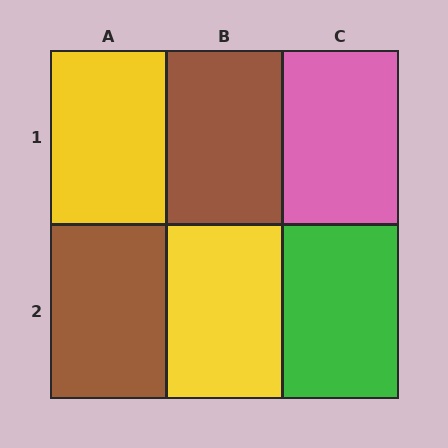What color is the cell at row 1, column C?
Pink.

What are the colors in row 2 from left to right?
Brown, yellow, green.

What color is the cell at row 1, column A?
Yellow.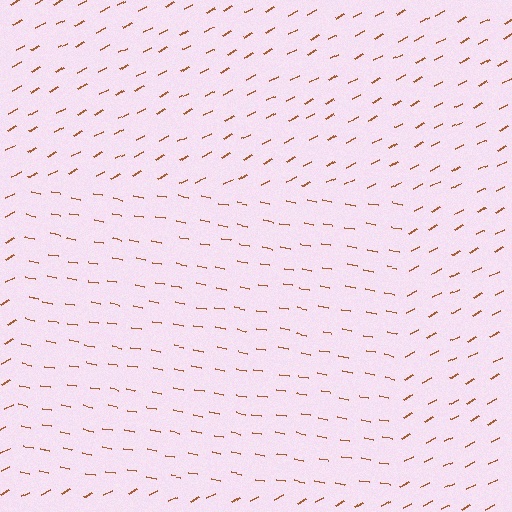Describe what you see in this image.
The image is filled with small brown line segments. A rectangle region in the image has lines oriented differently from the surrounding lines, creating a visible texture boundary.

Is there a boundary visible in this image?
Yes, there is a texture boundary formed by a change in line orientation.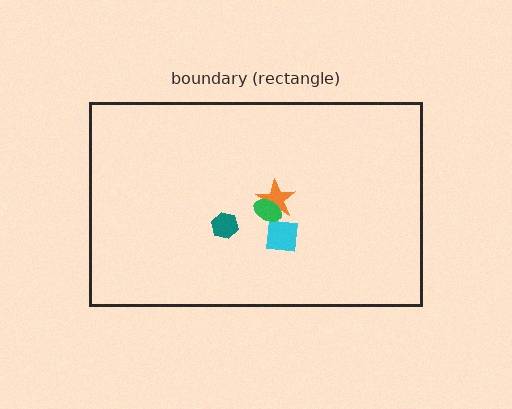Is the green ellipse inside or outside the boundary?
Inside.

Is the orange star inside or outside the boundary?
Inside.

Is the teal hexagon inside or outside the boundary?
Inside.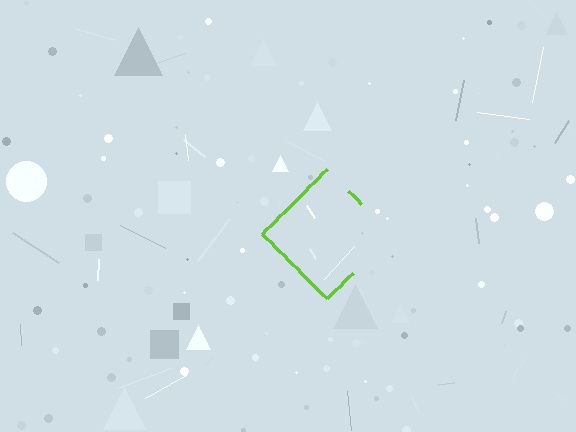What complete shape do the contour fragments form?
The contour fragments form a diamond.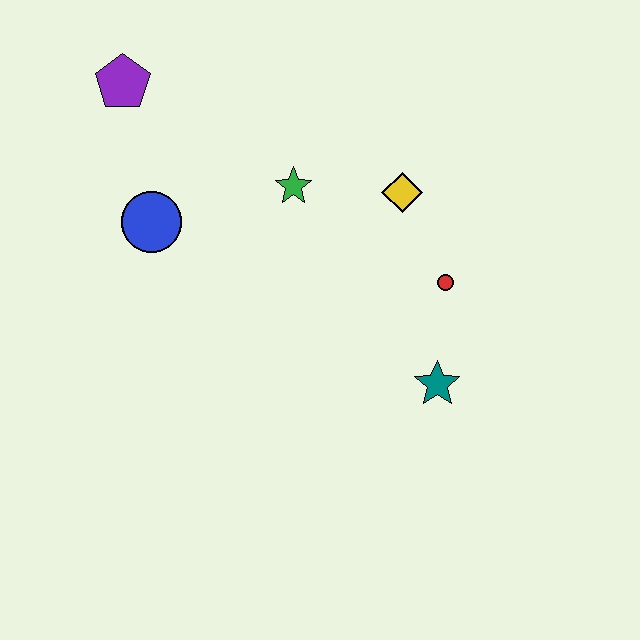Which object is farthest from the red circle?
The purple pentagon is farthest from the red circle.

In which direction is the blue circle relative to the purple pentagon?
The blue circle is below the purple pentagon.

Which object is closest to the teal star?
The red circle is closest to the teal star.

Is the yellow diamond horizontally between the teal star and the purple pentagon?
Yes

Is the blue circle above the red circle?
Yes